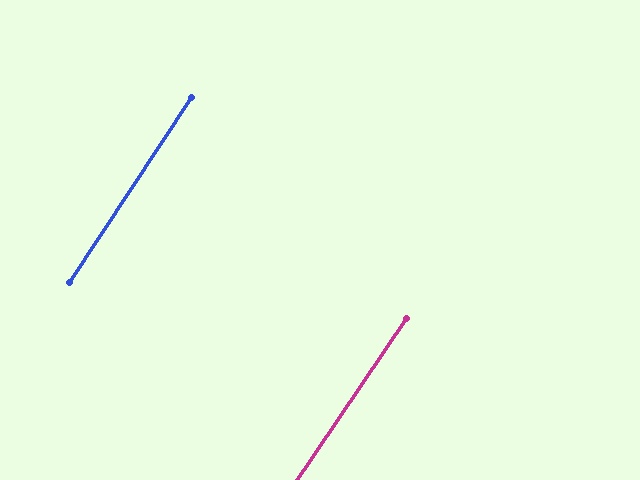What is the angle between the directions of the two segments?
Approximately 1 degree.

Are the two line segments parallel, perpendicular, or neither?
Parallel — their directions differ by only 0.6°.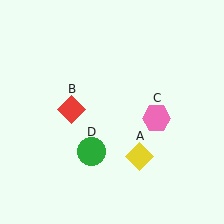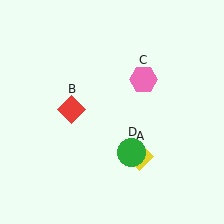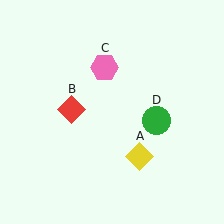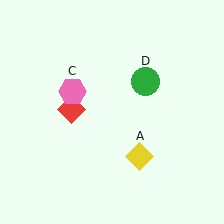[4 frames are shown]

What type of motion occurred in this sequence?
The pink hexagon (object C), green circle (object D) rotated counterclockwise around the center of the scene.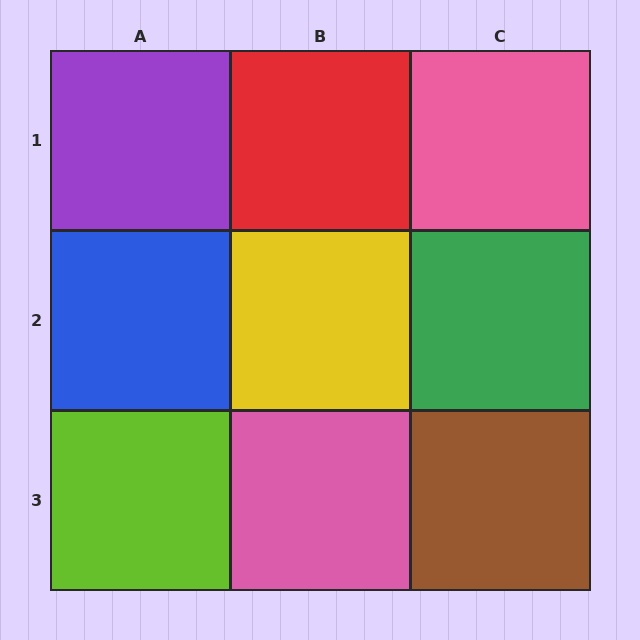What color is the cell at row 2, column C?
Green.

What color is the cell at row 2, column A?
Blue.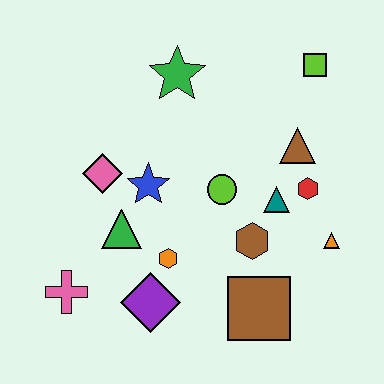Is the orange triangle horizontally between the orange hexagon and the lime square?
No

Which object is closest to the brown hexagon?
The teal triangle is closest to the brown hexagon.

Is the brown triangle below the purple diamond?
No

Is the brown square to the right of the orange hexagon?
Yes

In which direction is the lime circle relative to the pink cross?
The lime circle is to the right of the pink cross.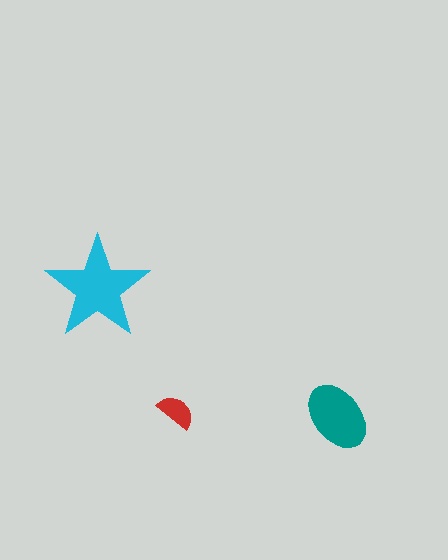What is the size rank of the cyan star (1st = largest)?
1st.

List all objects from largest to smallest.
The cyan star, the teal ellipse, the red semicircle.